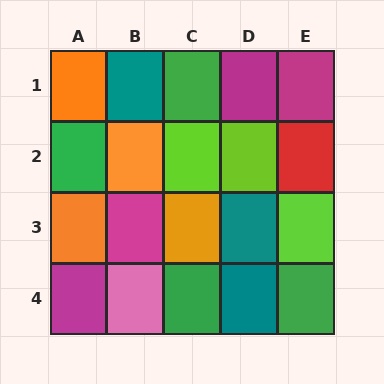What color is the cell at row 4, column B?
Pink.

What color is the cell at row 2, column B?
Orange.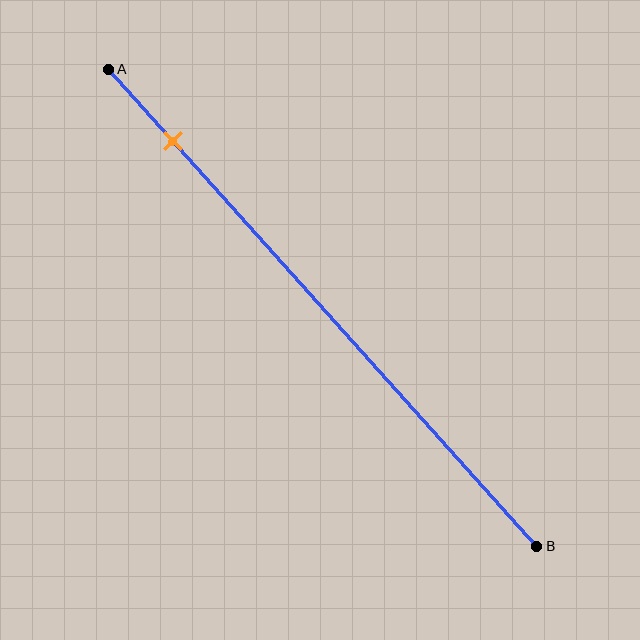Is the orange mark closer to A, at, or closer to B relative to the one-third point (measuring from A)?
The orange mark is closer to point A than the one-third point of segment AB.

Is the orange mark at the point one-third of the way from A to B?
No, the mark is at about 15% from A, not at the 33% one-third point.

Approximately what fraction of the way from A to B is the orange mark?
The orange mark is approximately 15% of the way from A to B.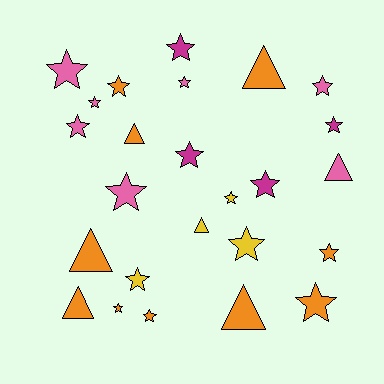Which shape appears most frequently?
Star, with 18 objects.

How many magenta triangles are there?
There are no magenta triangles.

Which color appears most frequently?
Orange, with 10 objects.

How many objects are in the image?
There are 25 objects.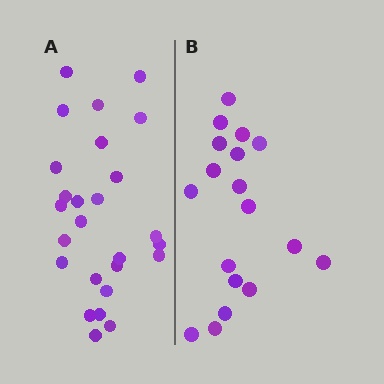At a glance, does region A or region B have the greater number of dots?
Region A (the left region) has more dots.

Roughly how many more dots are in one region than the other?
Region A has roughly 8 or so more dots than region B.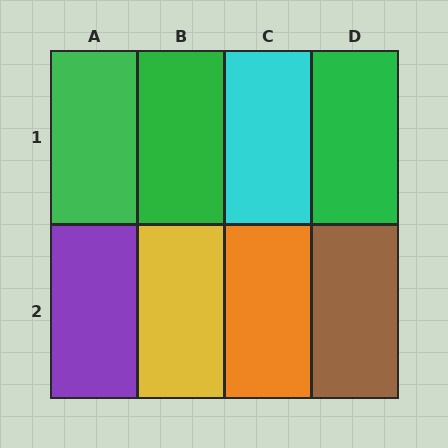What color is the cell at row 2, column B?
Yellow.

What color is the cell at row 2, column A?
Purple.